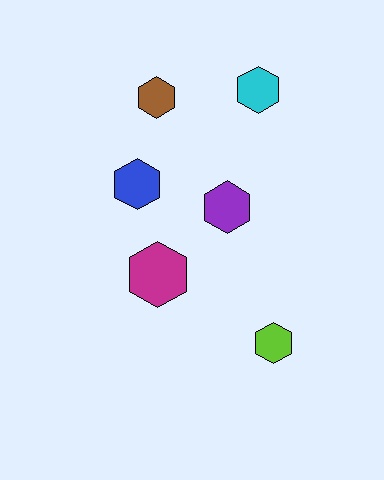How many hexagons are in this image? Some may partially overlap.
There are 6 hexagons.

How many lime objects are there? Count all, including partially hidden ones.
There is 1 lime object.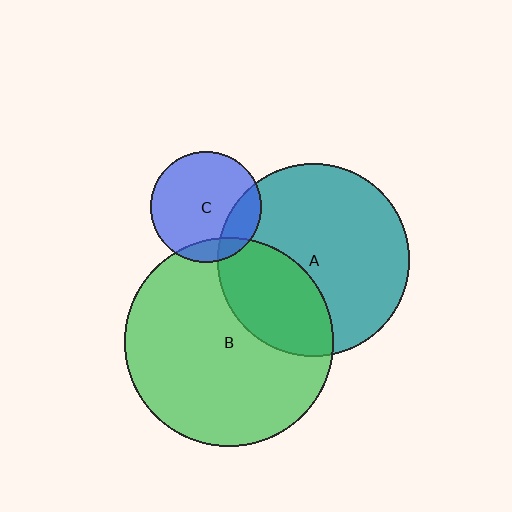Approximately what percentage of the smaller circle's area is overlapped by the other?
Approximately 20%.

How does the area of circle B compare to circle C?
Approximately 3.5 times.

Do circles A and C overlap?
Yes.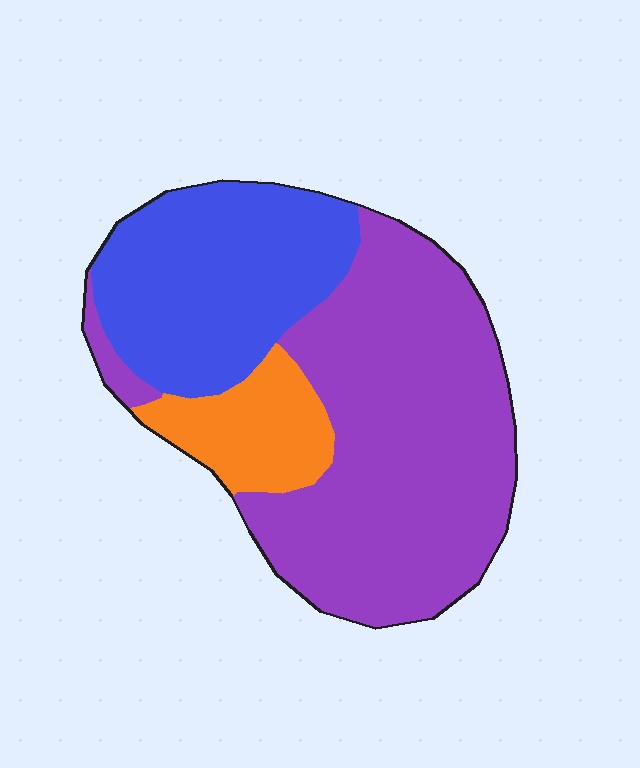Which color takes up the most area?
Purple, at roughly 55%.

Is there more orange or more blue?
Blue.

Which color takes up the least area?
Orange, at roughly 15%.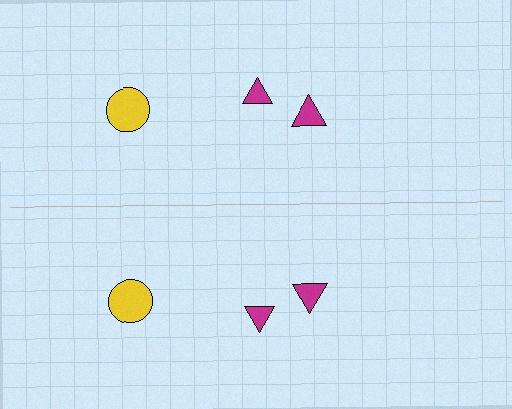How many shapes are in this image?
There are 6 shapes in this image.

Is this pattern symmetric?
Yes, this pattern has bilateral (reflection) symmetry.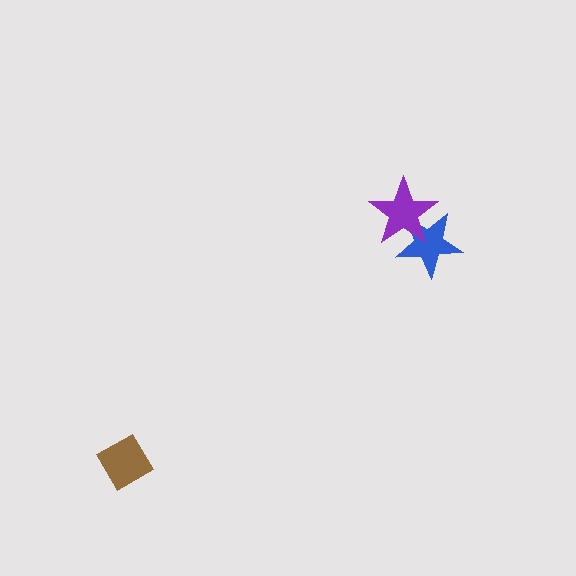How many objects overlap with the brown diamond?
0 objects overlap with the brown diamond.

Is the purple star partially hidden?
No, no other shape covers it.